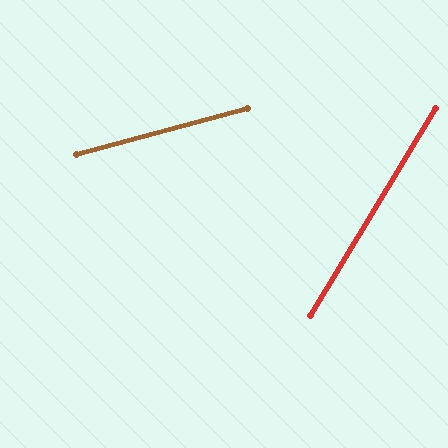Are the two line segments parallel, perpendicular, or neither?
Neither parallel nor perpendicular — they differ by about 44°.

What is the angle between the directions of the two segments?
Approximately 44 degrees.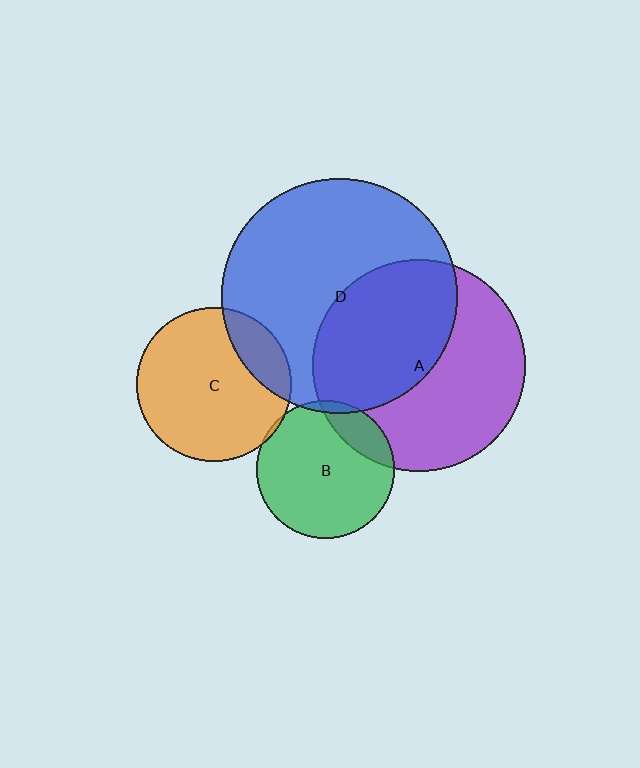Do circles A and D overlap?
Yes.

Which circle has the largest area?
Circle D (blue).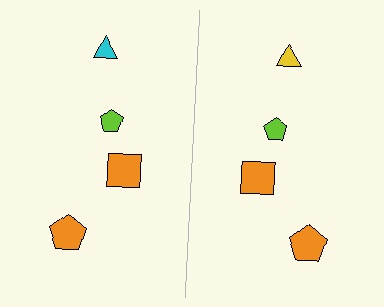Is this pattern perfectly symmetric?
No, the pattern is not perfectly symmetric. The yellow triangle on the right side breaks the symmetry — its mirror counterpart is cyan.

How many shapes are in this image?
There are 8 shapes in this image.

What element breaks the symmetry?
The yellow triangle on the right side breaks the symmetry — its mirror counterpart is cyan.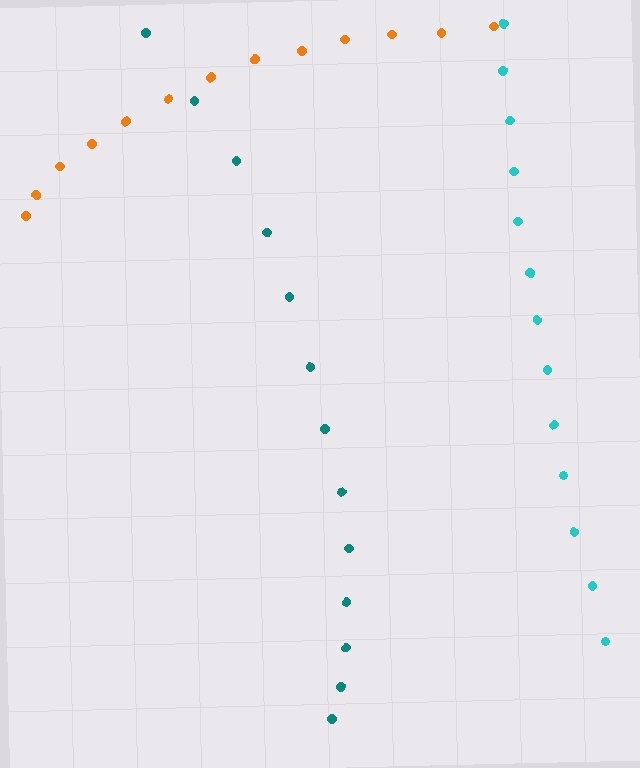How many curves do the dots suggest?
There are 3 distinct paths.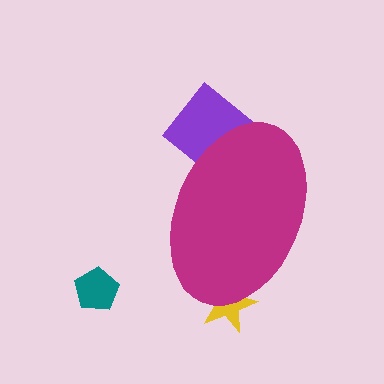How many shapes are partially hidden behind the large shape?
2 shapes are partially hidden.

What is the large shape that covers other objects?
A magenta ellipse.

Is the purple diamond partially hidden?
Yes, the purple diamond is partially hidden behind the magenta ellipse.